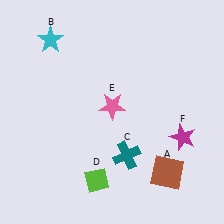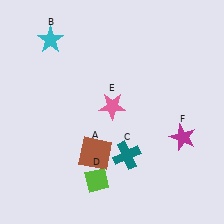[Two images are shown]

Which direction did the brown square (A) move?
The brown square (A) moved left.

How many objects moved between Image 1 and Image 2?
1 object moved between the two images.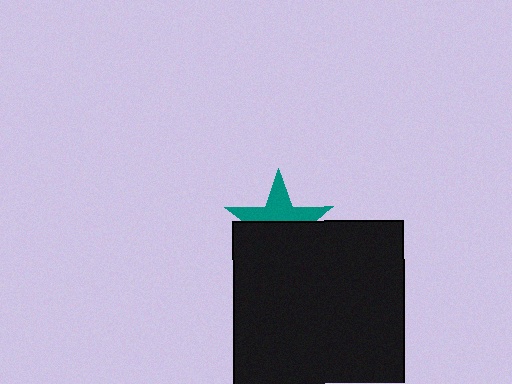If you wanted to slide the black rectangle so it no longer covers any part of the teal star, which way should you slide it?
Slide it down — that is the most direct way to separate the two shapes.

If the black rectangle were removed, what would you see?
You would see the complete teal star.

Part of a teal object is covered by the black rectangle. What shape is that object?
It is a star.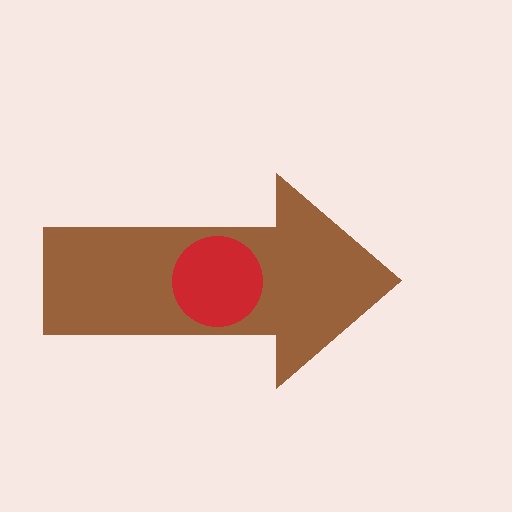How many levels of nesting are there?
2.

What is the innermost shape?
The red circle.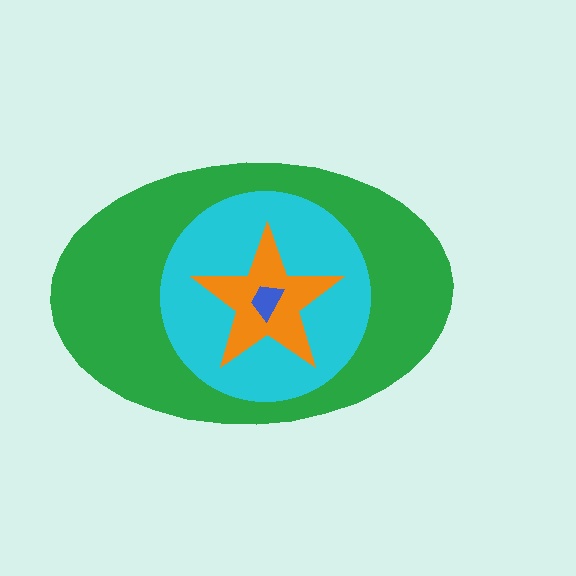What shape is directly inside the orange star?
The blue trapezoid.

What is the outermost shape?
The green ellipse.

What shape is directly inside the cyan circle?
The orange star.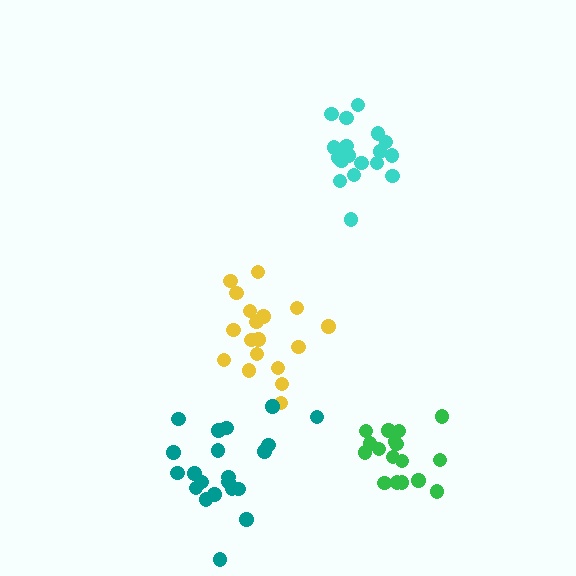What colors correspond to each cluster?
The clusters are colored: yellow, teal, cyan, green.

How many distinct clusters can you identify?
There are 4 distinct clusters.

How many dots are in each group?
Group 1: 18 dots, Group 2: 21 dots, Group 3: 20 dots, Group 4: 17 dots (76 total).